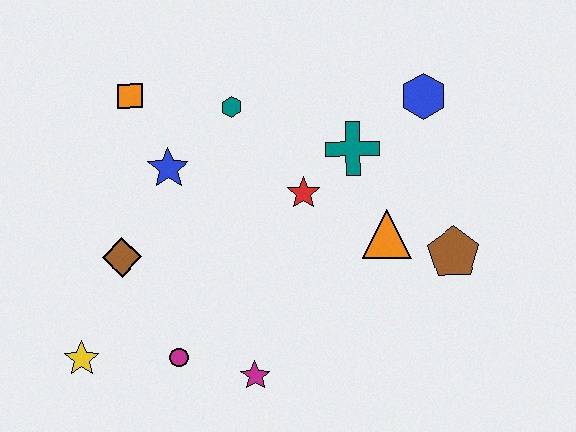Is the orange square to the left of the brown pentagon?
Yes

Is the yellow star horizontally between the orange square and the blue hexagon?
No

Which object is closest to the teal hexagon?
The blue star is closest to the teal hexagon.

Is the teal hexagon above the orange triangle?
Yes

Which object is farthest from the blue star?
The brown pentagon is farthest from the blue star.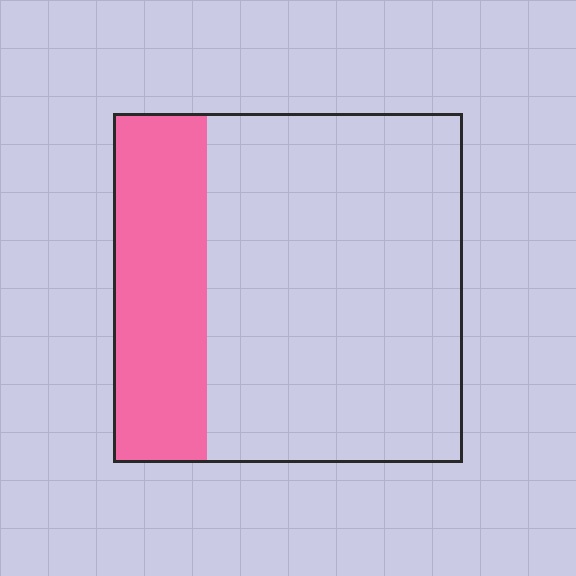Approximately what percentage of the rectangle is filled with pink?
Approximately 25%.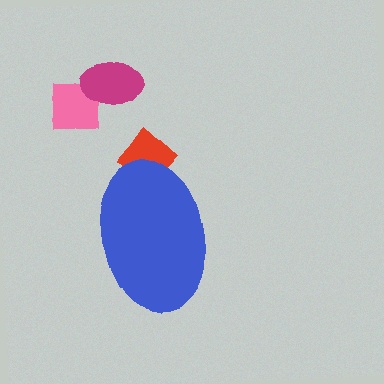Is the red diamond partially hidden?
Yes, the red diamond is partially hidden behind the blue ellipse.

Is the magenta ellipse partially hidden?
No, the magenta ellipse is fully visible.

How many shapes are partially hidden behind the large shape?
1 shape is partially hidden.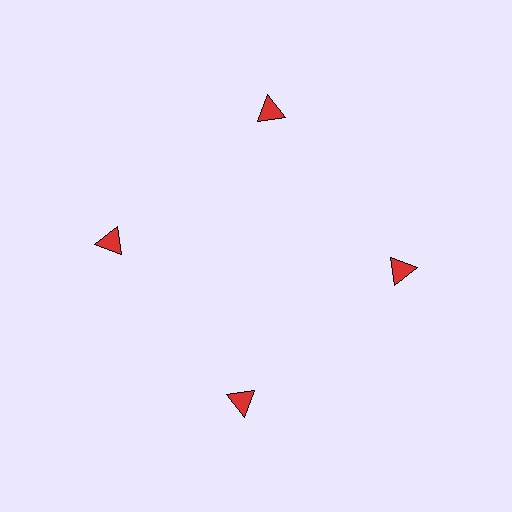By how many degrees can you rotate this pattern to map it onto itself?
The pattern maps onto itself every 90 degrees of rotation.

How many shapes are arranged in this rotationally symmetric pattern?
There are 4 shapes, arranged in 4 groups of 1.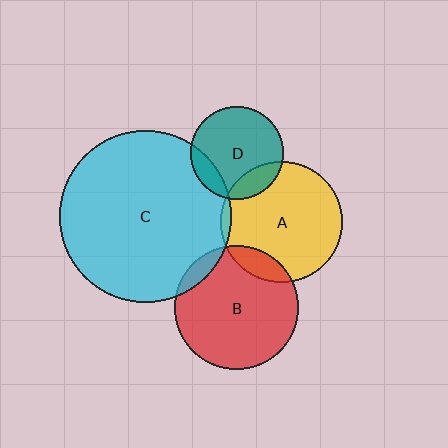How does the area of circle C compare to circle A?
Approximately 2.0 times.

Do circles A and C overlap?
Yes.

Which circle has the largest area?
Circle C (cyan).